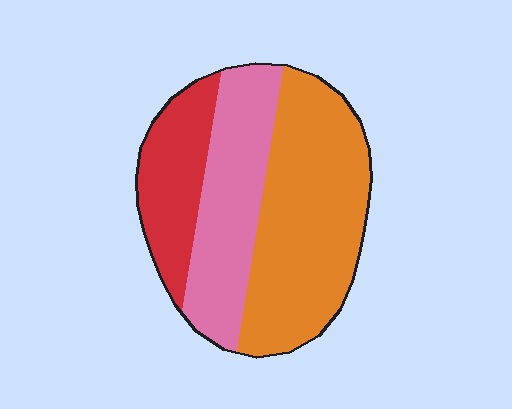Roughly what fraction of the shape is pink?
Pink takes up between a quarter and a half of the shape.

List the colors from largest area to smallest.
From largest to smallest: orange, pink, red.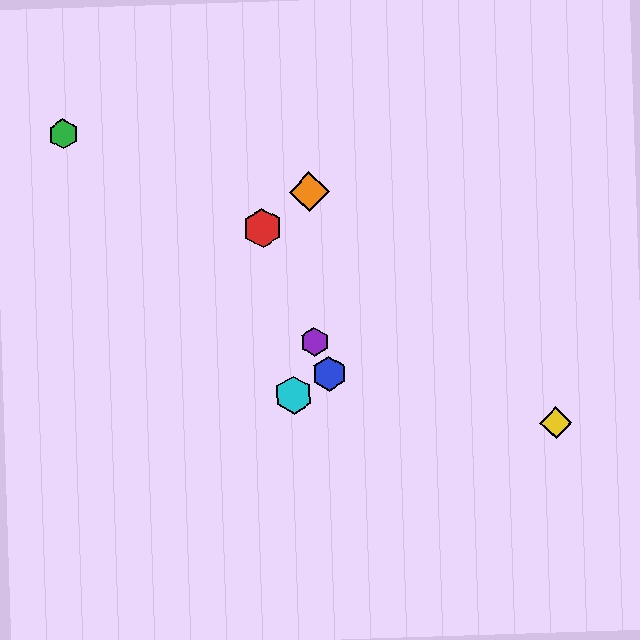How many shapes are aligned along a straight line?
3 shapes (the red hexagon, the blue hexagon, the purple hexagon) are aligned along a straight line.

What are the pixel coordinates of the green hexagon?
The green hexagon is at (63, 134).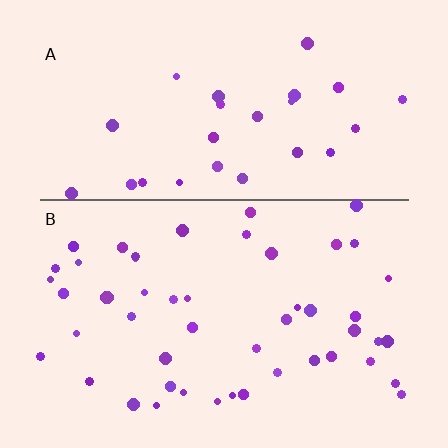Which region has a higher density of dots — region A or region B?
B (the bottom).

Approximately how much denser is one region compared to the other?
Approximately 1.8× — region B over region A.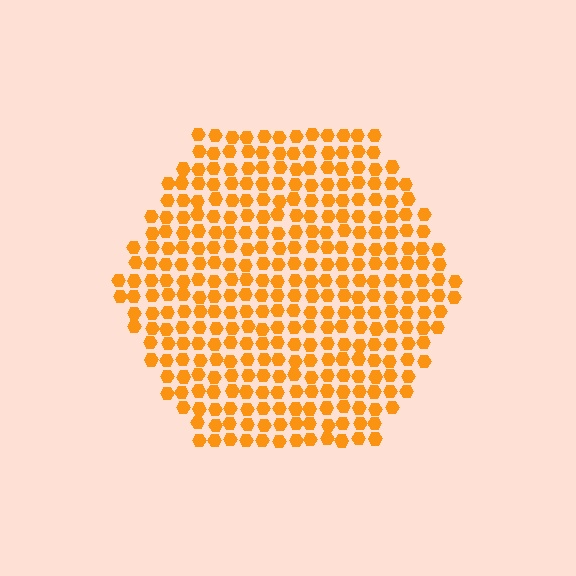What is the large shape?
The large shape is a hexagon.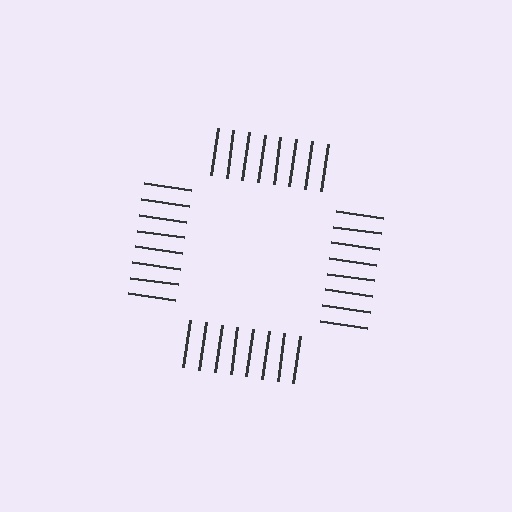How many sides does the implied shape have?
4 sides — the line-ends trace a square.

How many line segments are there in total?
32 — 8 along each of the 4 edges.